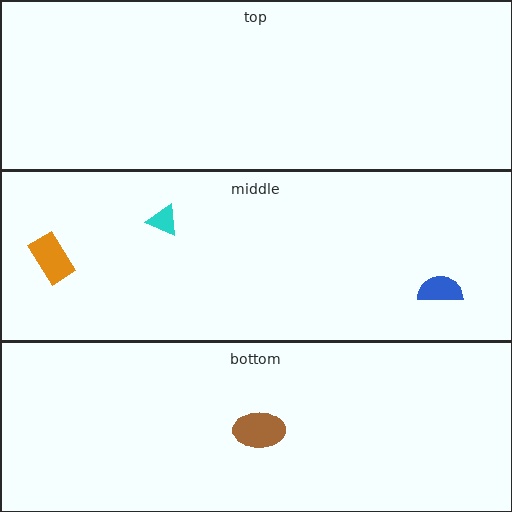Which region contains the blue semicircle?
The middle region.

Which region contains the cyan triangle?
The middle region.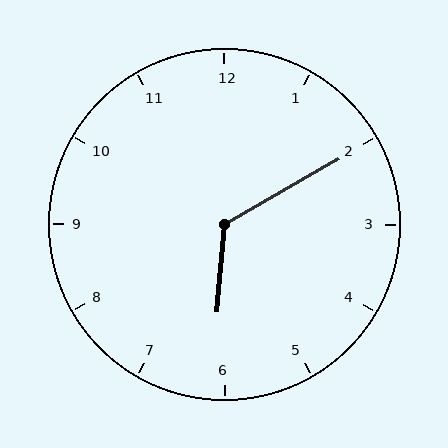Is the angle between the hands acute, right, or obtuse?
It is obtuse.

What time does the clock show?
6:10.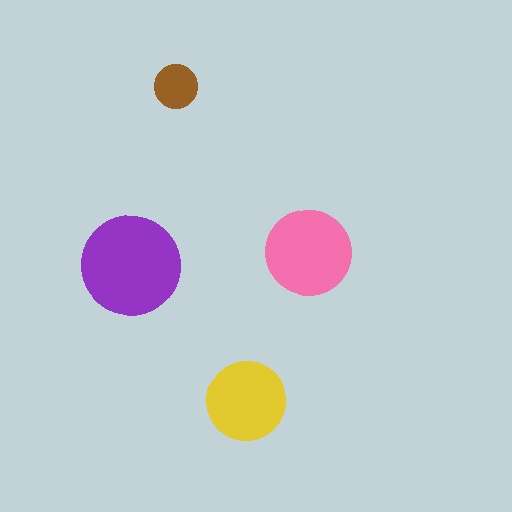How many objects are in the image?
There are 4 objects in the image.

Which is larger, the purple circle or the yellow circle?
The purple one.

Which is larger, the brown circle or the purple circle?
The purple one.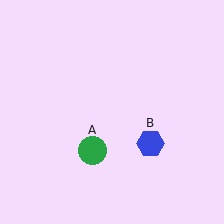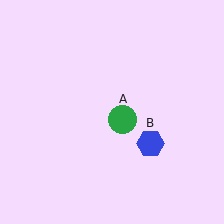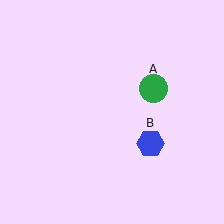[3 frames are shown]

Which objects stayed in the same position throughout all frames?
Blue hexagon (object B) remained stationary.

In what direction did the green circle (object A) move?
The green circle (object A) moved up and to the right.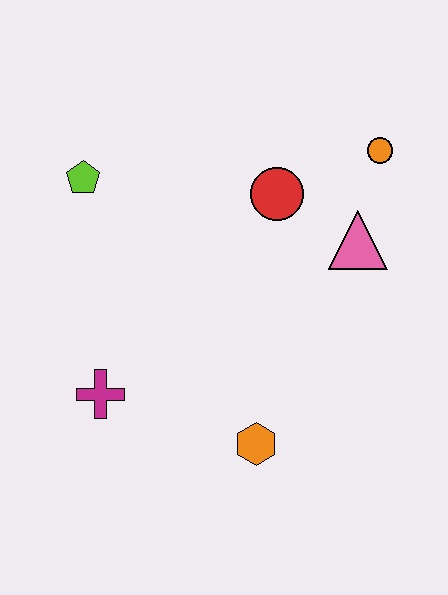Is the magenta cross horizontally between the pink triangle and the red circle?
No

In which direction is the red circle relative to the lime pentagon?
The red circle is to the right of the lime pentagon.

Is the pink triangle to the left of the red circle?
No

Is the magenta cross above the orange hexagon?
Yes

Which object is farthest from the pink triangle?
The magenta cross is farthest from the pink triangle.